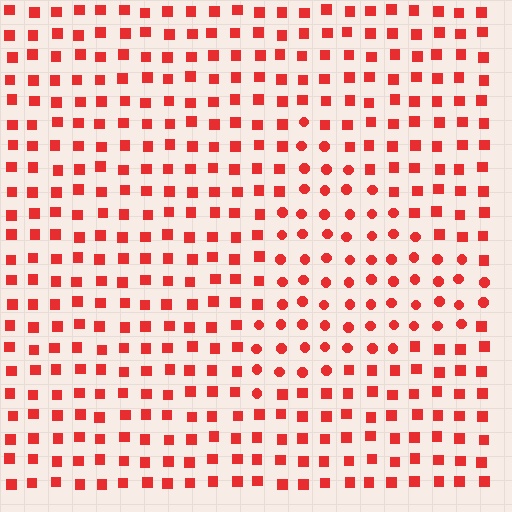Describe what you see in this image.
The image is filled with small red elements arranged in a uniform grid. A triangle-shaped region contains circles, while the surrounding area contains squares. The boundary is defined purely by the change in element shape.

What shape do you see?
I see a triangle.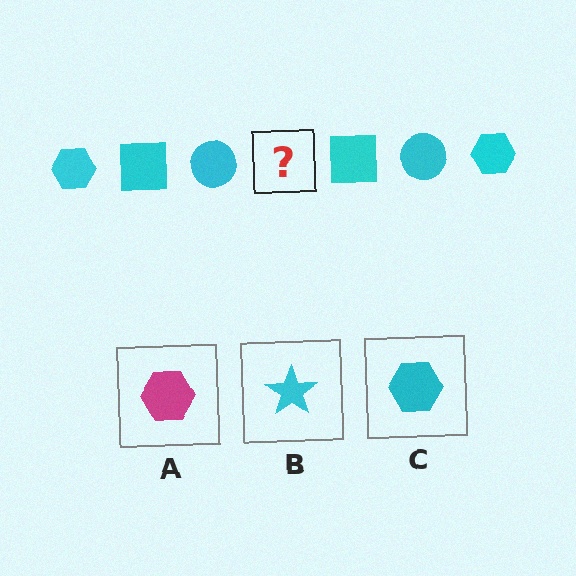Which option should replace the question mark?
Option C.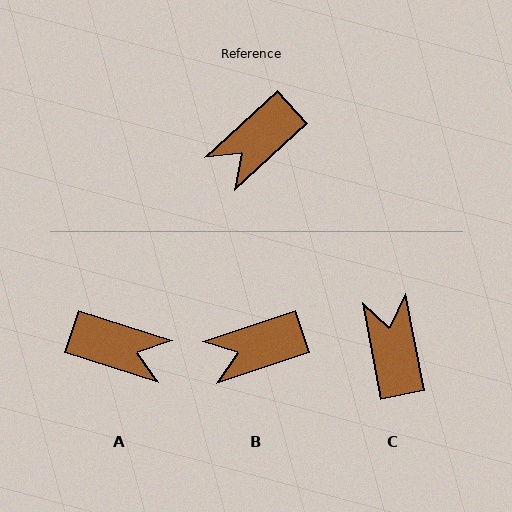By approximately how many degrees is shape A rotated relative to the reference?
Approximately 120 degrees counter-clockwise.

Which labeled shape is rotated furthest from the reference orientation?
C, about 121 degrees away.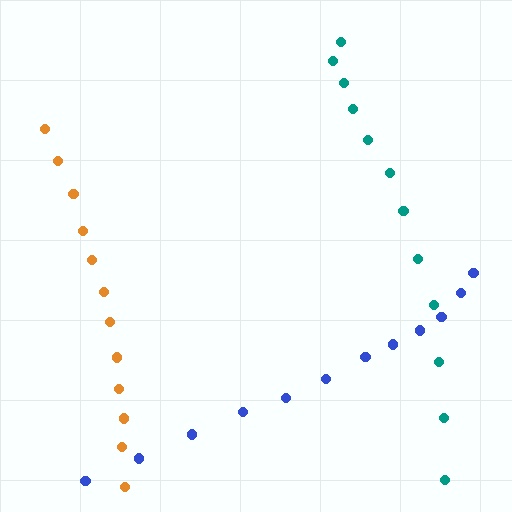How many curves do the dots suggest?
There are 3 distinct paths.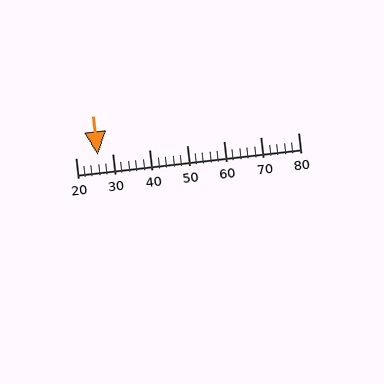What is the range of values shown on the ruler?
The ruler shows values from 20 to 80.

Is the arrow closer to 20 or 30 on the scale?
The arrow is closer to 30.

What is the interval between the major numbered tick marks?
The major tick marks are spaced 10 units apart.